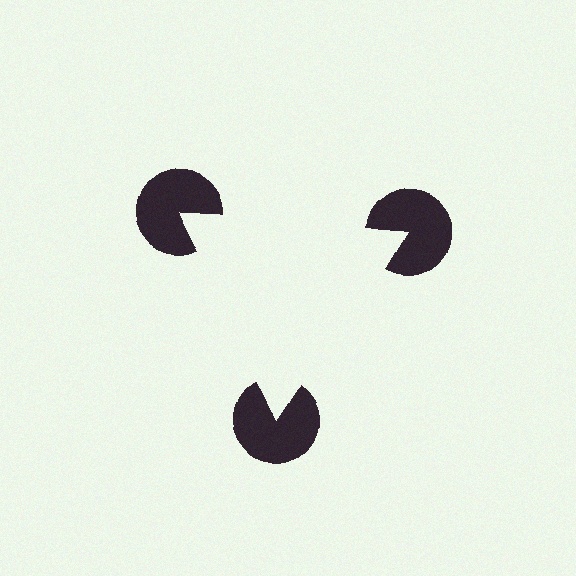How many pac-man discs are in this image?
There are 3 — one at each vertex of the illusory triangle.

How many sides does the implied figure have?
3 sides.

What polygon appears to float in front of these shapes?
An illusory triangle — its edges are inferred from the aligned wedge cuts in the pac-man discs, not physically drawn.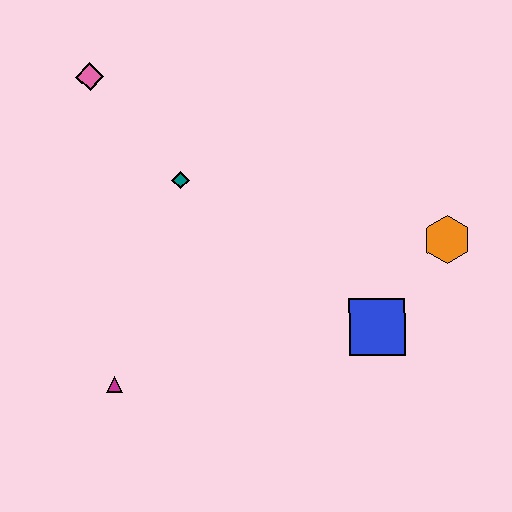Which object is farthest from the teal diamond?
The orange hexagon is farthest from the teal diamond.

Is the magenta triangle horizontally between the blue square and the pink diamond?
Yes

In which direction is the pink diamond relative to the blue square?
The pink diamond is to the left of the blue square.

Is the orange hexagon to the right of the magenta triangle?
Yes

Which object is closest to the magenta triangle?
The teal diamond is closest to the magenta triangle.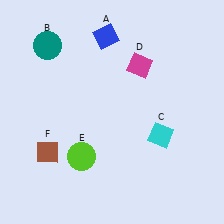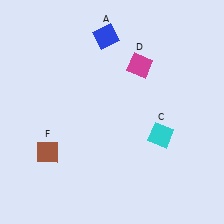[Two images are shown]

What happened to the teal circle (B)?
The teal circle (B) was removed in Image 2. It was in the top-left area of Image 1.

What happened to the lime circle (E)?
The lime circle (E) was removed in Image 2. It was in the bottom-left area of Image 1.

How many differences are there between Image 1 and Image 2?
There are 2 differences between the two images.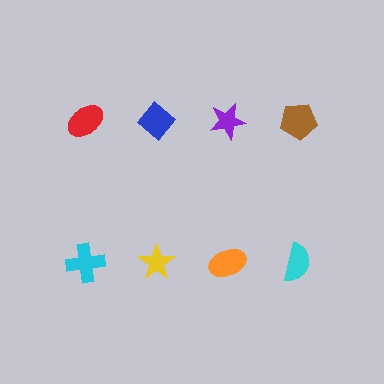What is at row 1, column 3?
A purple star.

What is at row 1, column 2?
A blue diamond.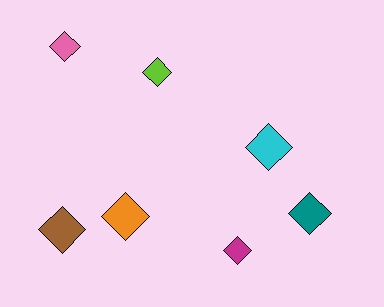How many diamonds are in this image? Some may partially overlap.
There are 7 diamonds.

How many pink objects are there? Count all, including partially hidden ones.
There is 1 pink object.